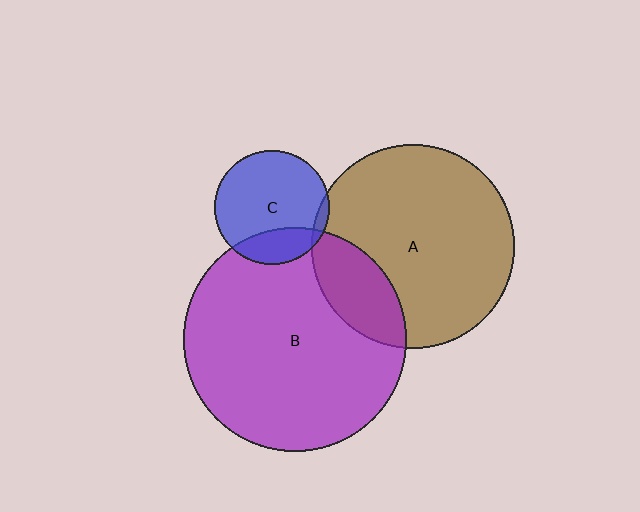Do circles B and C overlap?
Yes.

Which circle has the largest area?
Circle B (purple).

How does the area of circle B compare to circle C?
Approximately 3.8 times.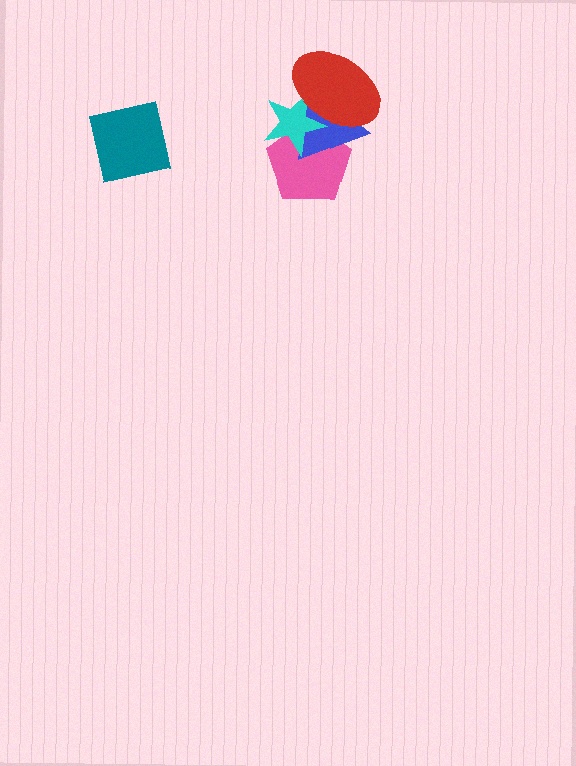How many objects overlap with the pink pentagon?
3 objects overlap with the pink pentagon.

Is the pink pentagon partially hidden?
Yes, it is partially covered by another shape.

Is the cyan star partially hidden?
Yes, it is partially covered by another shape.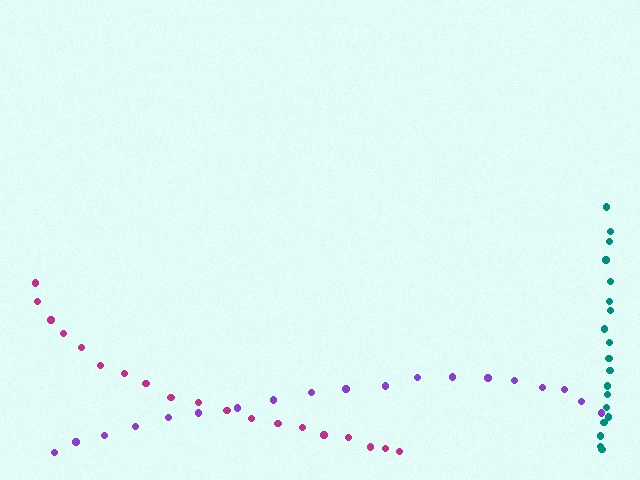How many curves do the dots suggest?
There are 3 distinct paths.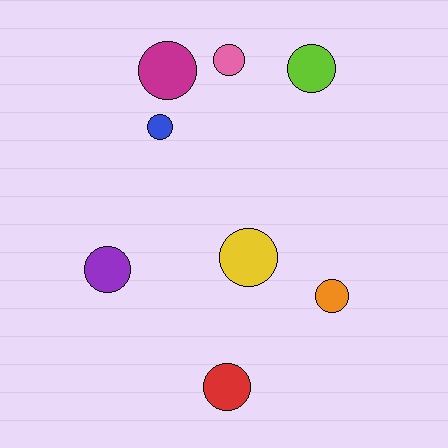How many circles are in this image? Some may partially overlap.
There are 8 circles.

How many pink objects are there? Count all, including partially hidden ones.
There is 1 pink object.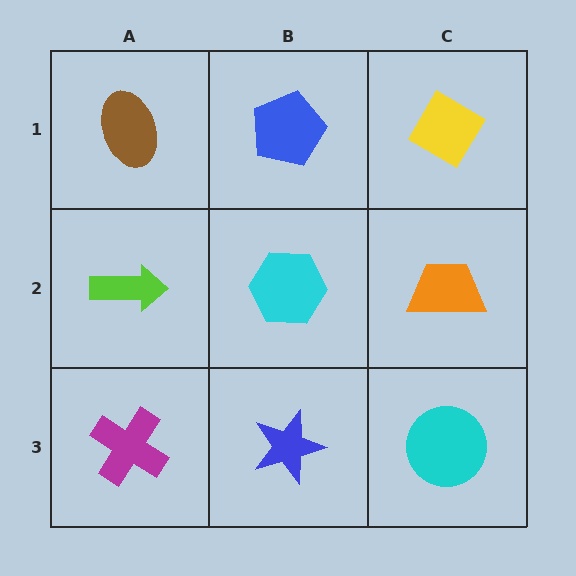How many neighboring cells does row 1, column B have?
3.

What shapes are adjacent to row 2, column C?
A yellow diamond (row 1, column C), a cyan circle (row 3, column C), a cyan hexagon (row 2, column B).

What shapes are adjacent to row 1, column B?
A cyan hexagon (row 2, column B), a brown ellipse (row 1, column A), a yellow diamond (row 1, column C).